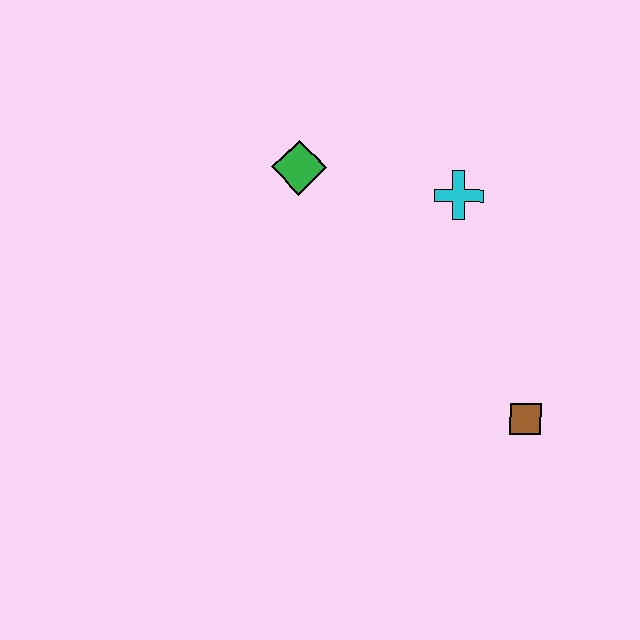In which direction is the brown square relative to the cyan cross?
The brown square is below the cyan cross.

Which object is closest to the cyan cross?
The green diamond is closest to the cyan cross.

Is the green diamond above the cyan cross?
Yes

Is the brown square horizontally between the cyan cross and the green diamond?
No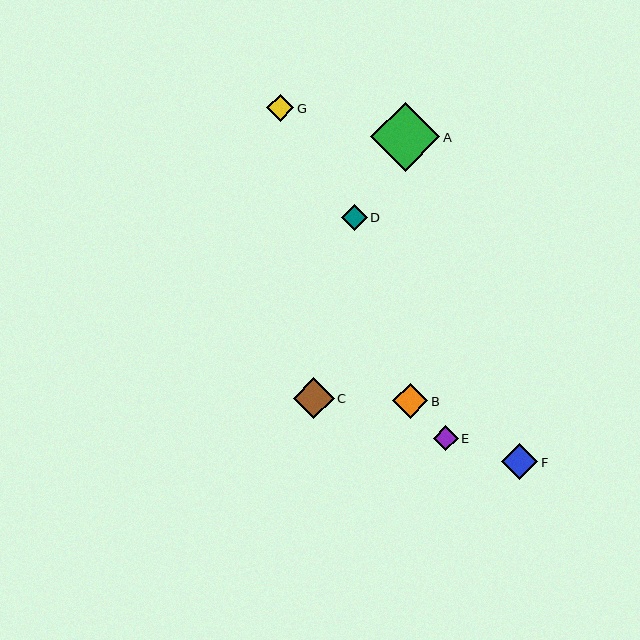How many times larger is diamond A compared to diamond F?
Diamond A is approximately 1.9 times the size of diamond F.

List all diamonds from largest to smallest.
From largest to smallest: A, C, F, B, G, D, E.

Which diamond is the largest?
Diamond A is the largest with a size of approximately 69 pixels.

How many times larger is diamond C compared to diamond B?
Diamond C is approximately 1.2 times the size of diamond B.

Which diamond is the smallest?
Diamond E is the smallest with a size of approximately 25 pixels.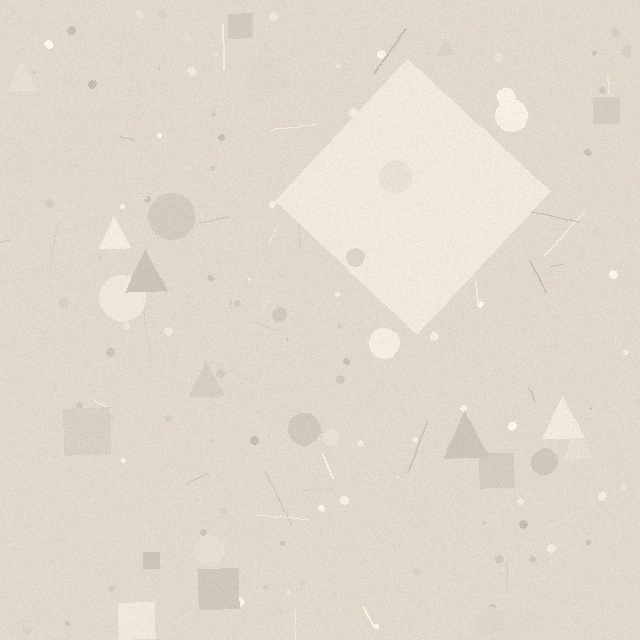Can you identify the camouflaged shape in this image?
The camouflaged shape is a diamond.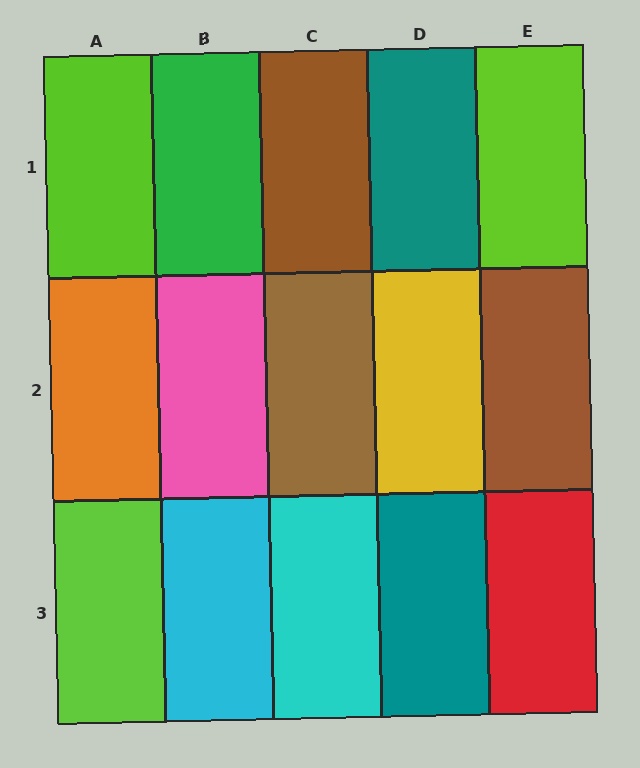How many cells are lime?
3 cells are lime.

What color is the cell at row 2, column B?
Pink.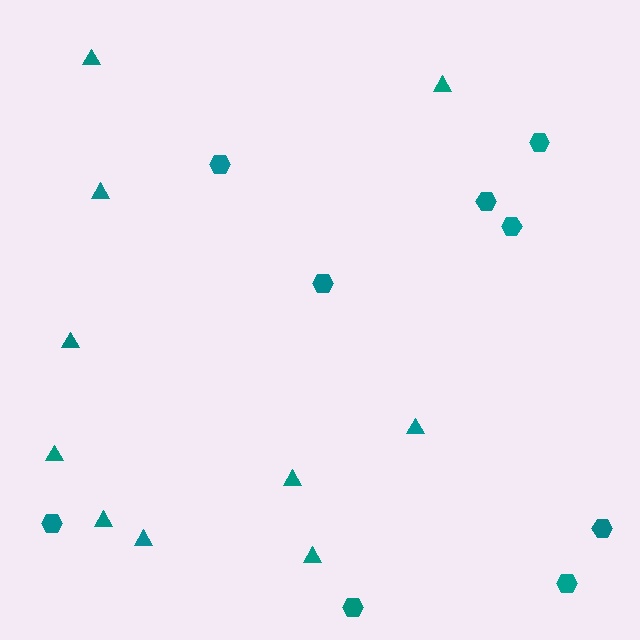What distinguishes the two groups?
There are 2 groups: one group of hexagons (9) and one group of triangles (10).